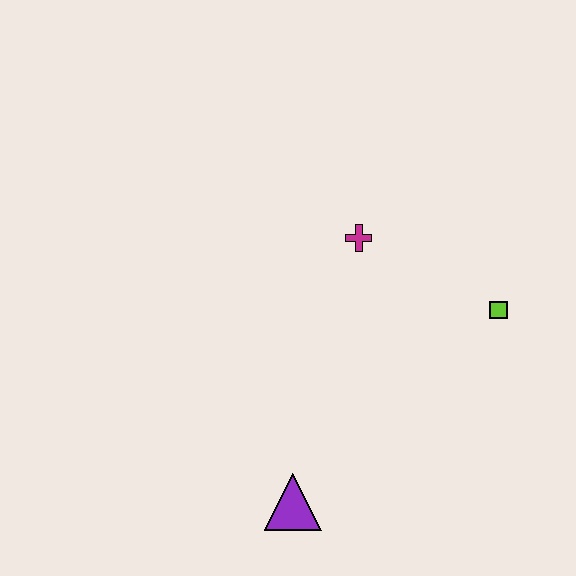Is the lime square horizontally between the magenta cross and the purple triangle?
No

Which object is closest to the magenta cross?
The lime square is closest to the magenta cross.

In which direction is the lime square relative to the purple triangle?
The lime square is to the right of the purple triangle.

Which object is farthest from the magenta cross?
The purple triangle is farthest from the magenta cross.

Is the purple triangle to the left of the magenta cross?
Yes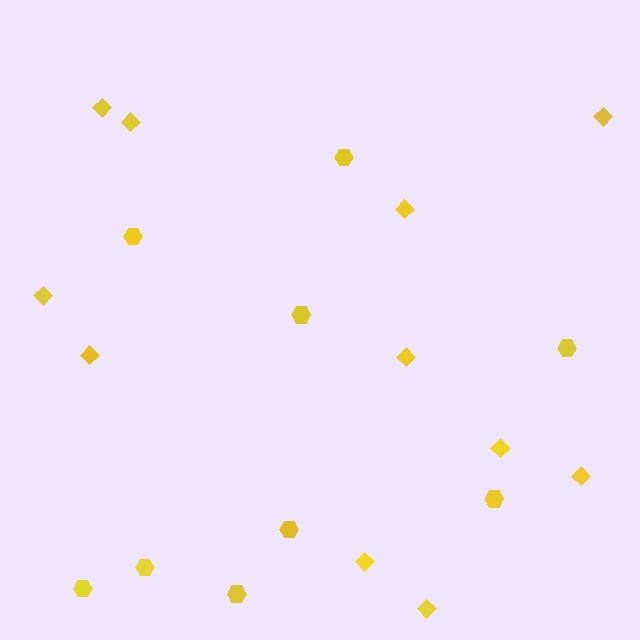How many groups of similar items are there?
There are 2 groups: one group of hexagons (9) and one group of diamonds (11).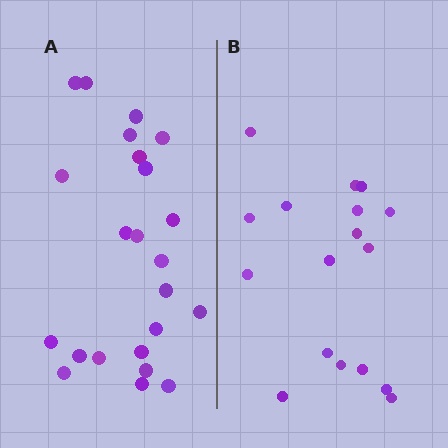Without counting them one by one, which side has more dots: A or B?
Region A (the left region) has more dots.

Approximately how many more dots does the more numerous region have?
Region A has about 6 more dots than region B.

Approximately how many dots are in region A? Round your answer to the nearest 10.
About 20 dots. (The exact count is 23, which rounds to 20.)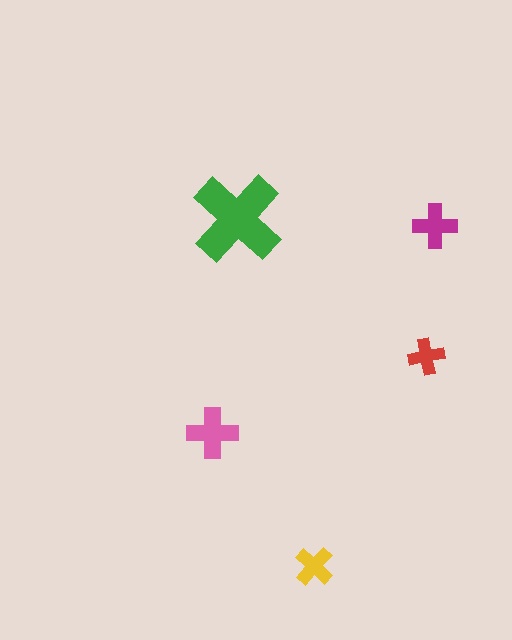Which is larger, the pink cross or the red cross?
The pink one.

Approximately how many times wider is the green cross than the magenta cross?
About 2 times wider.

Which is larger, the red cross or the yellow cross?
The yellow one.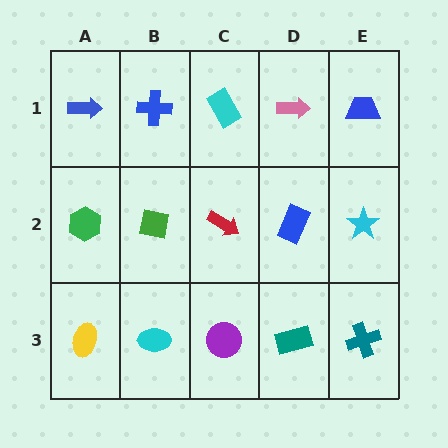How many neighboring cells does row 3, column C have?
3.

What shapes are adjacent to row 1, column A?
A green hexagon (row 2, column A), a blue cross (row 1, column B).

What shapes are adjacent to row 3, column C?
A red arrow (row 2, column C), a cyan ellipse (row 3, column B), a teal rectangle (row 3, column D).